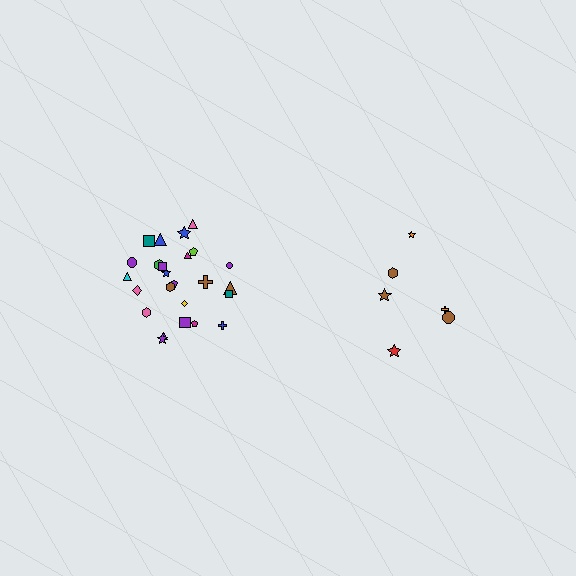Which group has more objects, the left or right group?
The left group.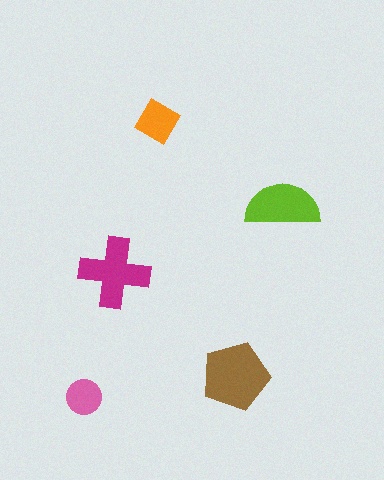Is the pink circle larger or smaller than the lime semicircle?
Smaller.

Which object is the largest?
The brown pentagon.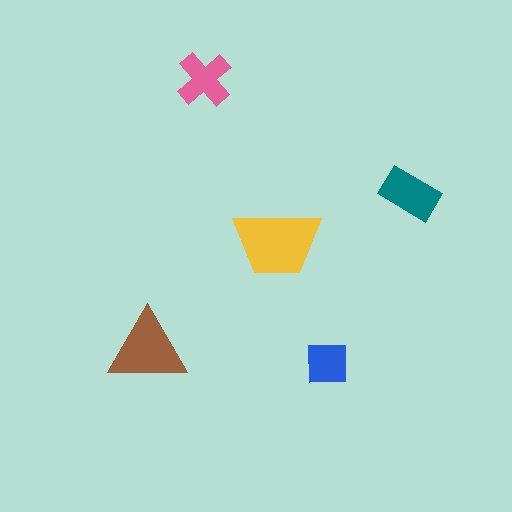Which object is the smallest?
The blue square.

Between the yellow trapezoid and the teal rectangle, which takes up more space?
The yellow trapezoid.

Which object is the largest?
The yellow trapezoid.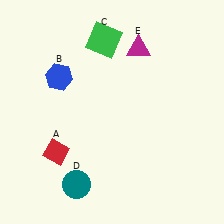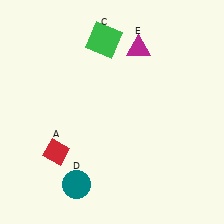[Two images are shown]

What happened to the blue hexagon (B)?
The blue hexagon (B) was removed in Image 2. It was in the top-left area of Image 1.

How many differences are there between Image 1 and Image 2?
There is 1 difference between the two images.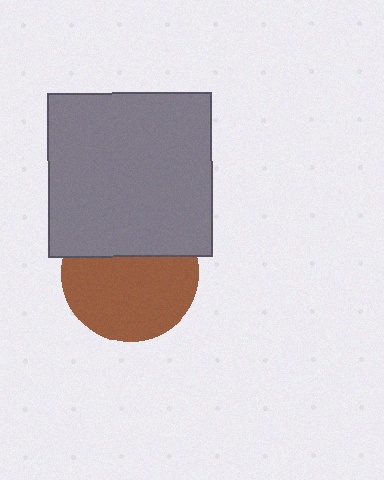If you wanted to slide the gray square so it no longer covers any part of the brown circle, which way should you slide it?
Slide it up — that is the most direct way to separate the two shapes.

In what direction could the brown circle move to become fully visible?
The brown circle could move down. That would shift it out from behind the gray square entirely.